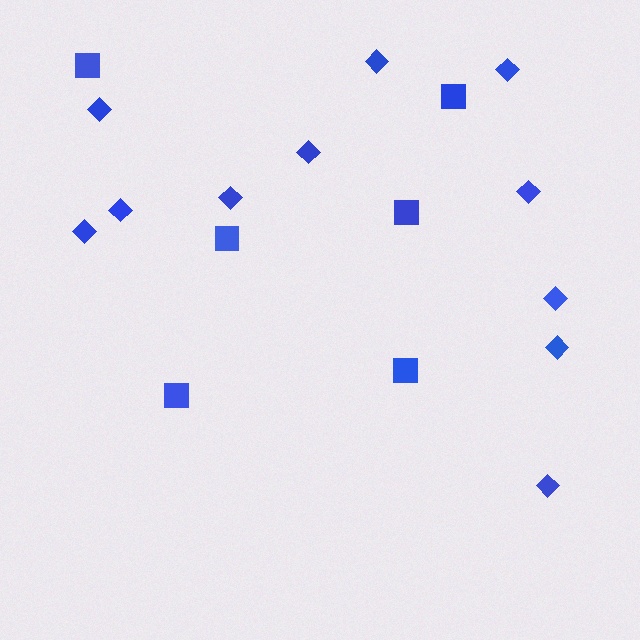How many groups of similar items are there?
There are 2 groups: one group of diamonds (11) and one group of squares (6).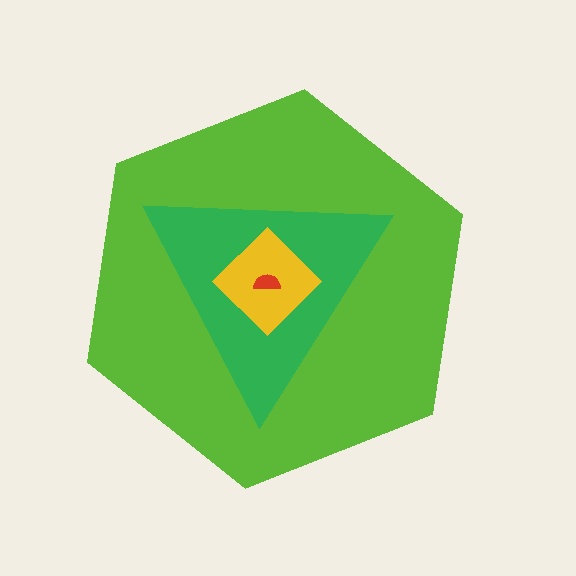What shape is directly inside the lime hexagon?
The green triangle.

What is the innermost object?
The red semicircle.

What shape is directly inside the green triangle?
The yellow diamond.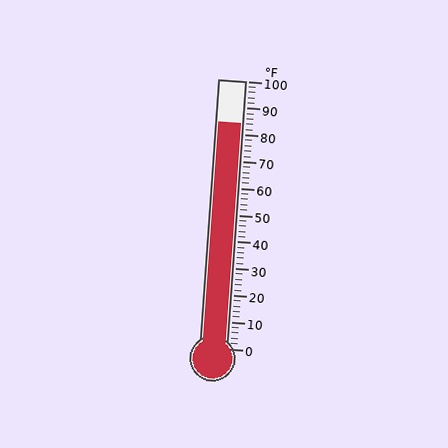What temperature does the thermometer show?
The thermometer shows approximately 84°F.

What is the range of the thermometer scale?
The thermometer scale ranges from 0°F to 100°F.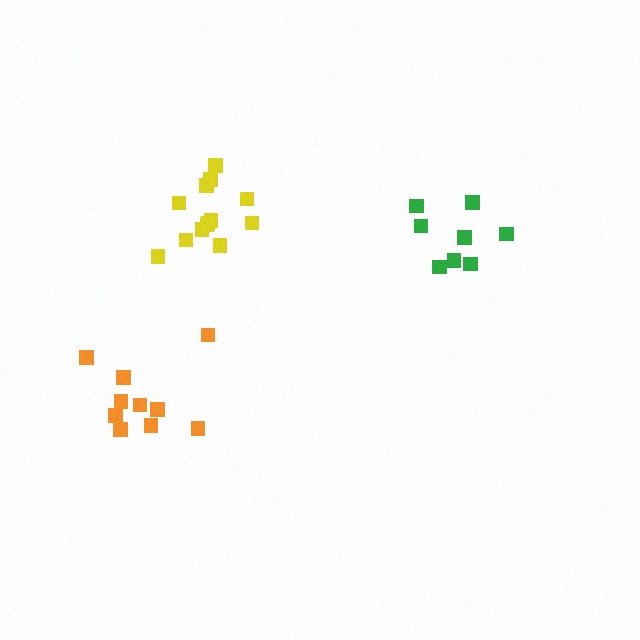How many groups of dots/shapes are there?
There are 3 groups.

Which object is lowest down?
The orange cluster is bottommost.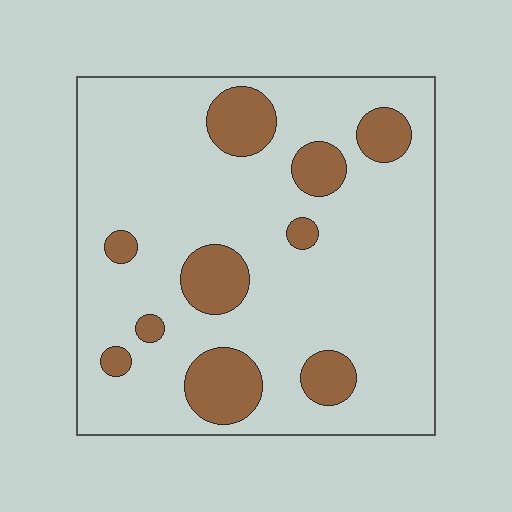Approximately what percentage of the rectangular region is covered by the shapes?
Approximately 20%.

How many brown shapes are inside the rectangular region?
10.